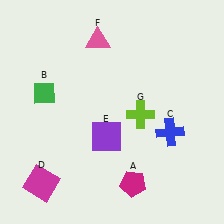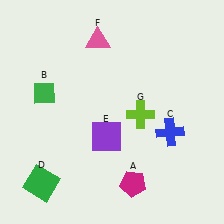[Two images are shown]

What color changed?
The square (D) changed from magenta in Image 1 to green in Image 2.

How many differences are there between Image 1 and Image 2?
There is 1 difference between the two images.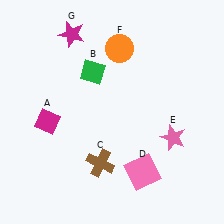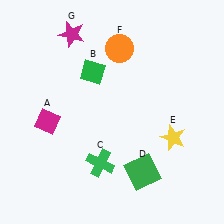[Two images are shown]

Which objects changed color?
C changed from brown to green. D changed from pink to green. E changed from pink to yellow.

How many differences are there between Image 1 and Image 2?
There are 3 differences between the two images.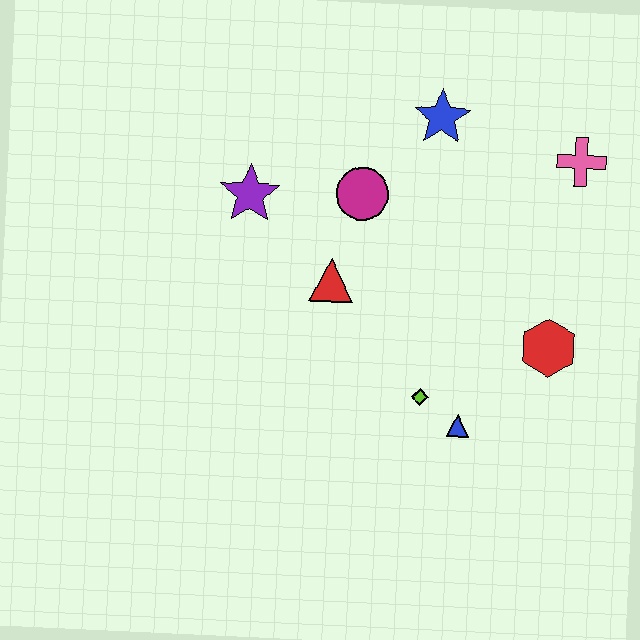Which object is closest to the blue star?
The magenta circle is closest to the blue star.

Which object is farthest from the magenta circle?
The blue triangle is farthest from the magenta circle.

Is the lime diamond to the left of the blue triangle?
Yes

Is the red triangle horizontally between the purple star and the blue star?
Yes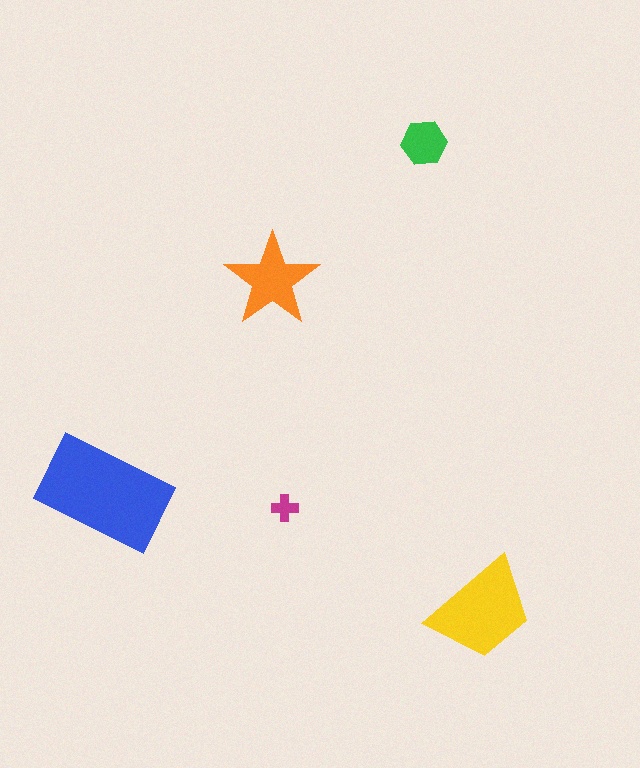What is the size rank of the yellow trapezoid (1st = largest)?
2nd.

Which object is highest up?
The green hexagon is topmost.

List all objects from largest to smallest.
The blue rectangle, the yellow trapezoid, the orange star, the green hexagon, the magenta cross.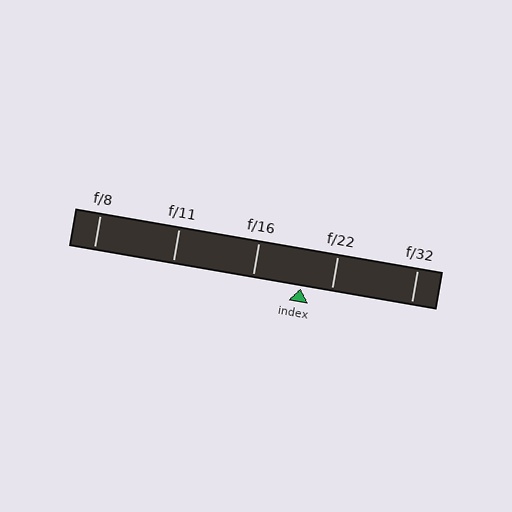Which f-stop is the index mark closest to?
The index mark is closest to f/22.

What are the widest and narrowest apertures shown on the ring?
The widest aperture shown is f/8 and the narrowest is f/32.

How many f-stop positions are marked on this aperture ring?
There are 5 f-stop positions marked.